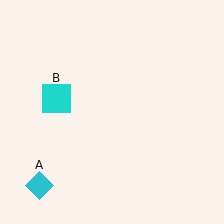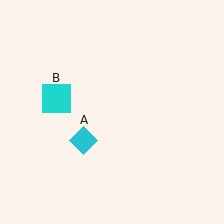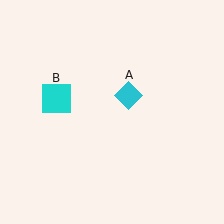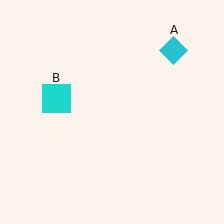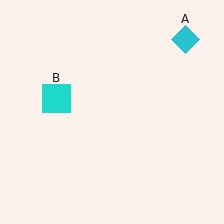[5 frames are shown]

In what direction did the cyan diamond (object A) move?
The cyan diamond (object A) moved up and to the right.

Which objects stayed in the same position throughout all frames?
Cyan square (object B) remained stationary.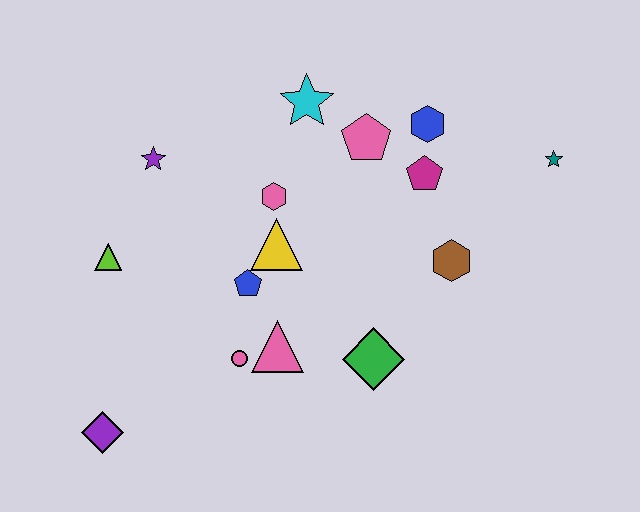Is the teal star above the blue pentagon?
Yes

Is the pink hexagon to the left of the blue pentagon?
No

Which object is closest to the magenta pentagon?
The blue hexagon is closest to the magenta pentagon.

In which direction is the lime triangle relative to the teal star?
The lime triangle is to the left of the teal star.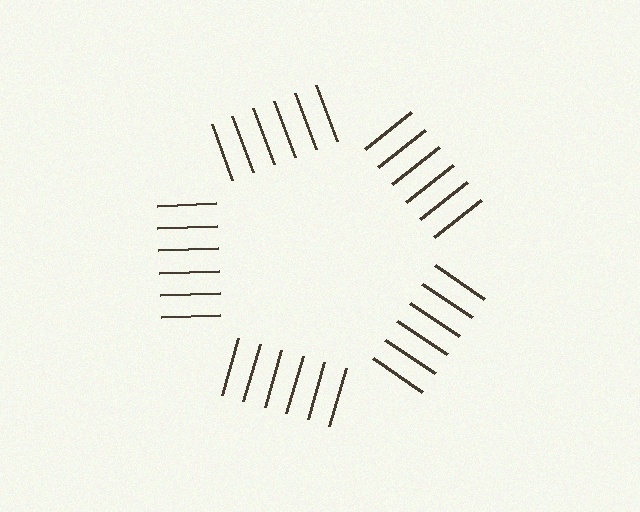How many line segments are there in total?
30 — 6 along each of the 5 edges.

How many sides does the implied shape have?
5 sides — the line-ends trace a pentagon.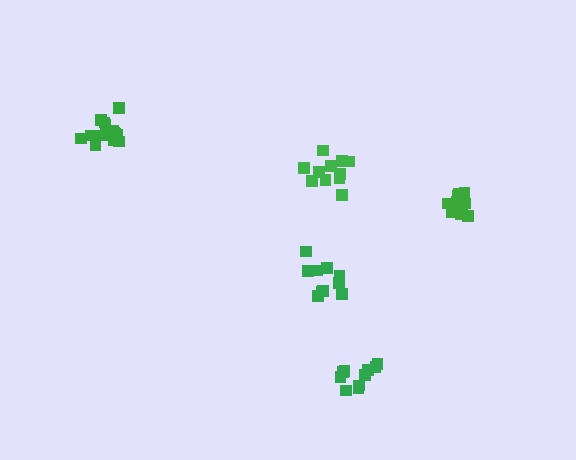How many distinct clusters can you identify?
There are 5 distinct clusters.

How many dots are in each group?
Group 1: 11 dots, Group 2: 11 dots, Group 3: 14 dots, Group 4: 12 dots, Group 5: 10 dots (58 total).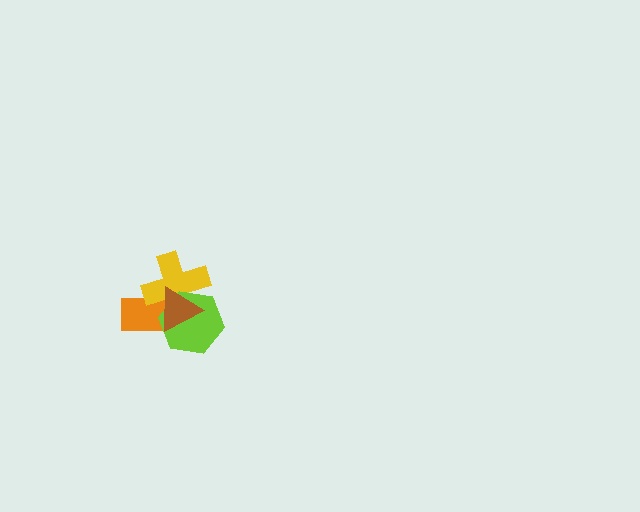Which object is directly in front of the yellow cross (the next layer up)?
The lime hexagon is directly in front of the yellow cross.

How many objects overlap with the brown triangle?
3 objects overlap with the brown triangle.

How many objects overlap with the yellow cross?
3 objects overlap with the yellow cross.